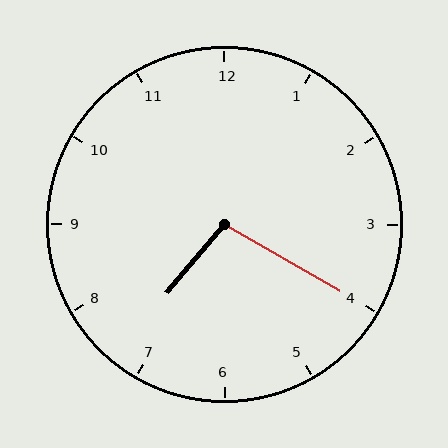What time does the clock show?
7:20.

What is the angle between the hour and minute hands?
Approximately 100 degrees.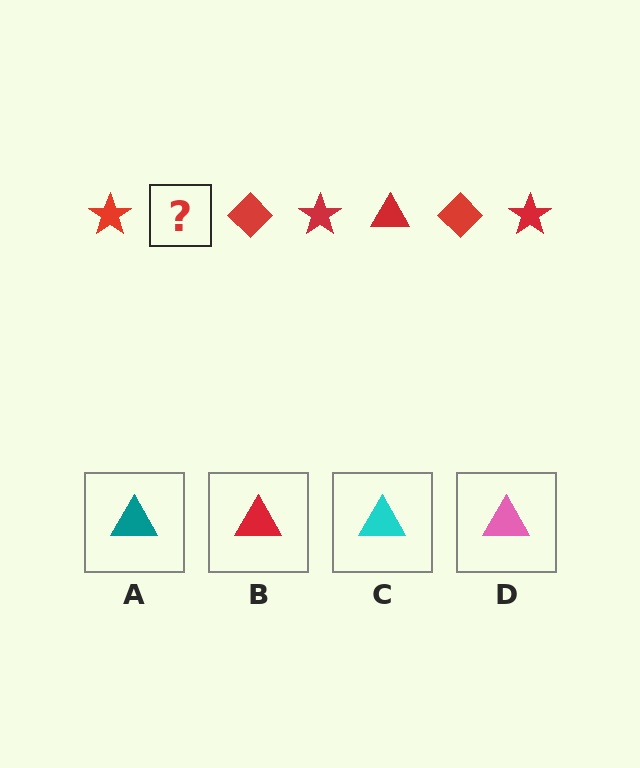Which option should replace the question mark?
Option B.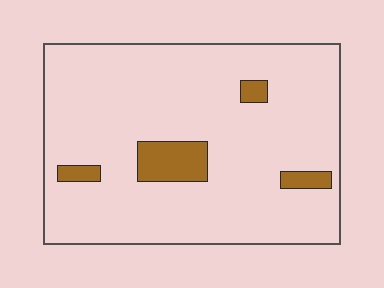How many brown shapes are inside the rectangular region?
4.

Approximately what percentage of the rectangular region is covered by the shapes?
Approximately 10%.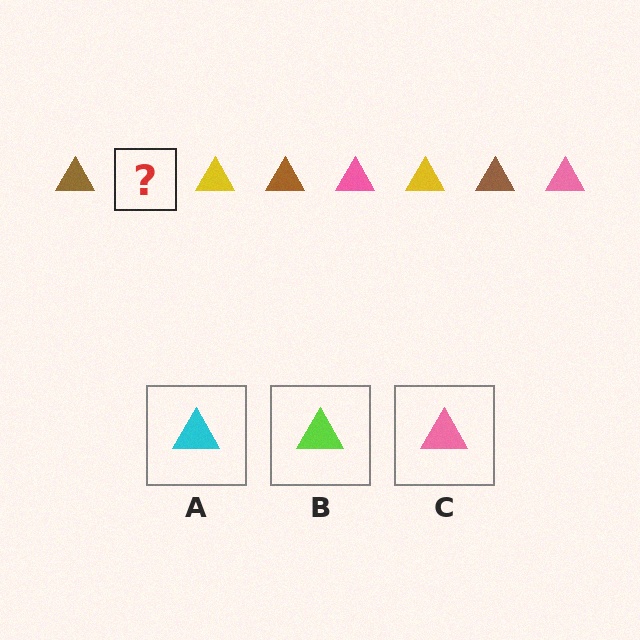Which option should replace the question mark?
Option C.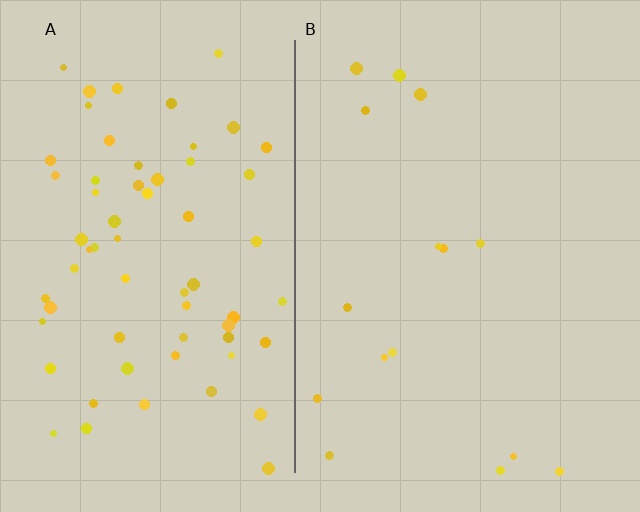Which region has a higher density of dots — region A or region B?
A (the left).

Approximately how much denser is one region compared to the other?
Approximately 4.2× — region A over region B.